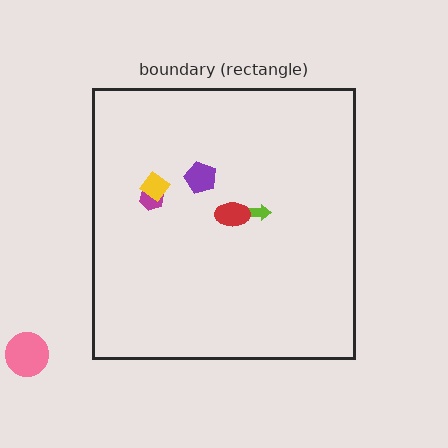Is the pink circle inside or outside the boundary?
Outside.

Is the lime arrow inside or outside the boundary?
Inside.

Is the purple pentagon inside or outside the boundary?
Inside.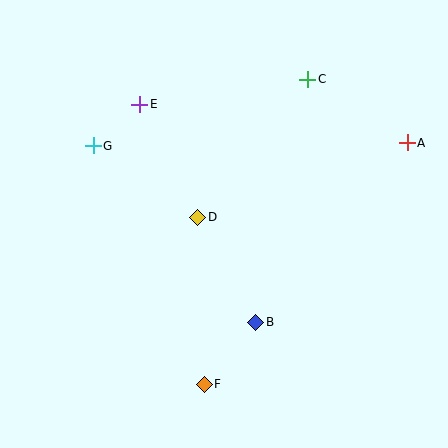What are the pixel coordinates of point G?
Point G is at (93, 146).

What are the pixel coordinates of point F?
Point F is at (204, 384).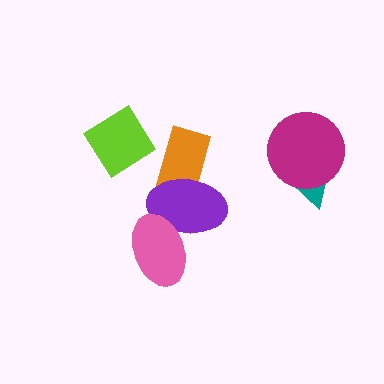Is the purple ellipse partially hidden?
Yes, it is partially covered by another shape.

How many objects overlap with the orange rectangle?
1 object overlaps with the orange rectangle.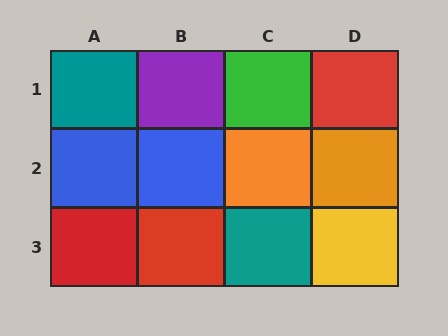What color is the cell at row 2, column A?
Blue.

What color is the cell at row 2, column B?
Blue.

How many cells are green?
1 cell is green.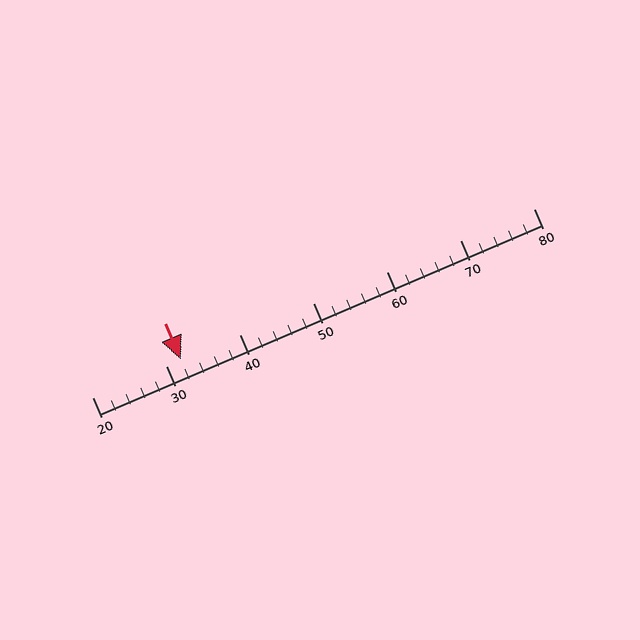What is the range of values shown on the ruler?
The ruler shows values from 20 to 80.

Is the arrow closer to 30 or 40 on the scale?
The arrow is closer to 30.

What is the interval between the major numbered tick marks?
The major tick marks are spaced 10 units apart.